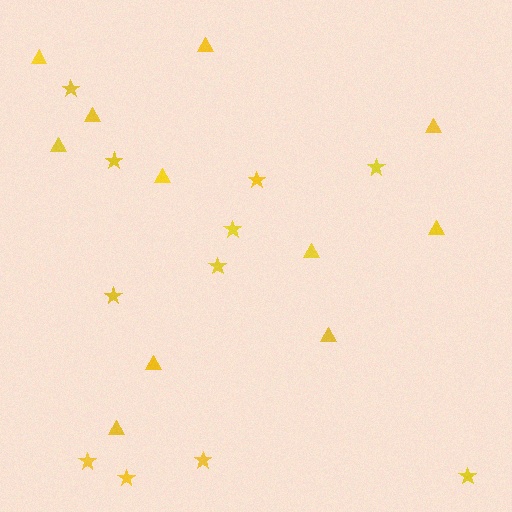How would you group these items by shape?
There are 2 groups: one group of triangles (11) and one group of stars (11).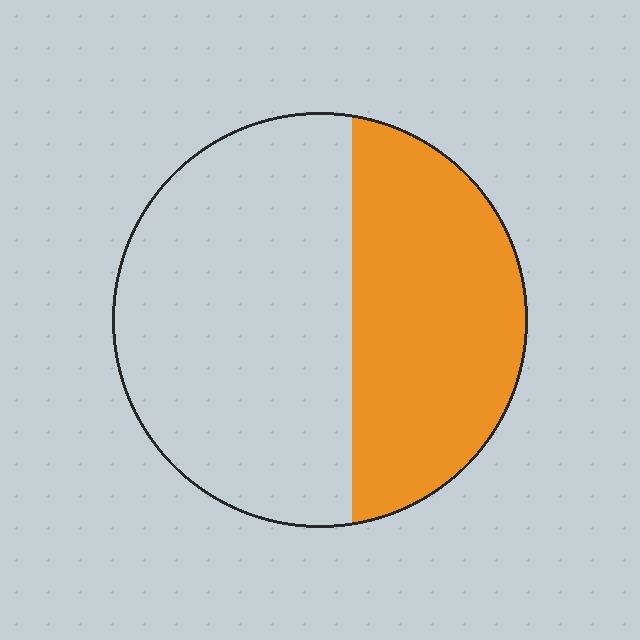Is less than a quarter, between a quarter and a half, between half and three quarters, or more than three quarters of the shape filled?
Between a quarter and a half.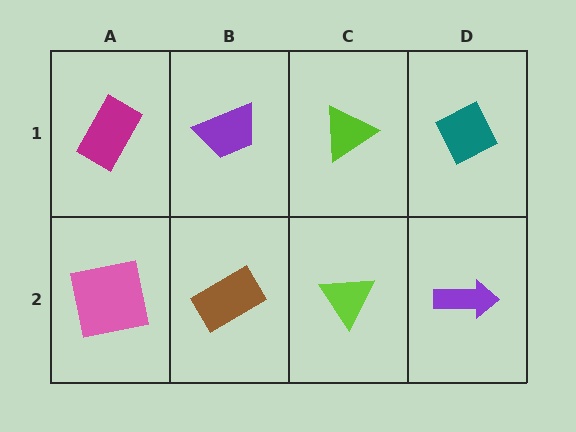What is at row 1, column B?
A purple trapezoid.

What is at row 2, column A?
A pink square.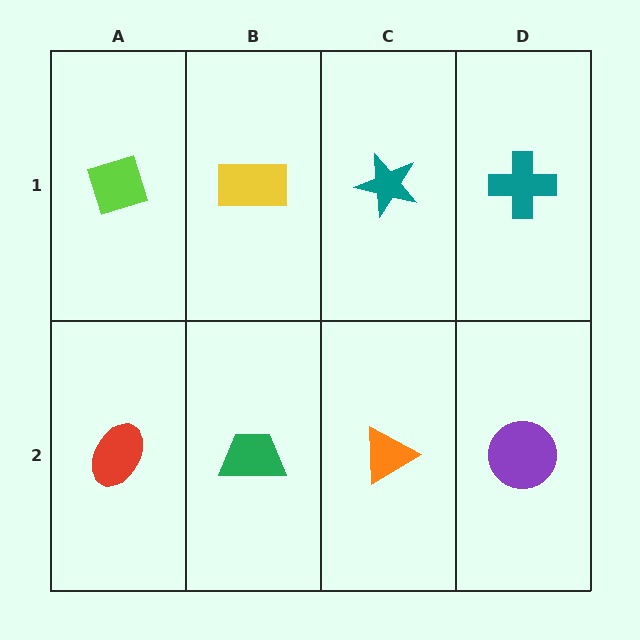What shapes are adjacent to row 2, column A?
A lime diamond (row 1, column A), a green trapezoid (row 2, column B).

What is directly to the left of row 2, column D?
An orange triangle.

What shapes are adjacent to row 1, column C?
An orange triangle (row 2, column C), a yellow rectangle (row 1, column B), a teal cross (row 1, column D).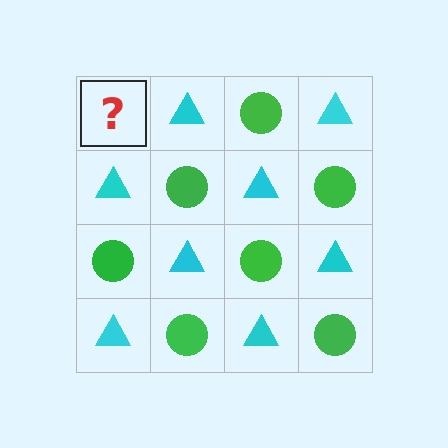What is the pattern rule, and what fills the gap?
The rule is that it alternates green circle and cyan triangle in a checkerboard pattern. The gap should be filled with a green circle.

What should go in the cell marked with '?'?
The missing cell should contain a green circle.